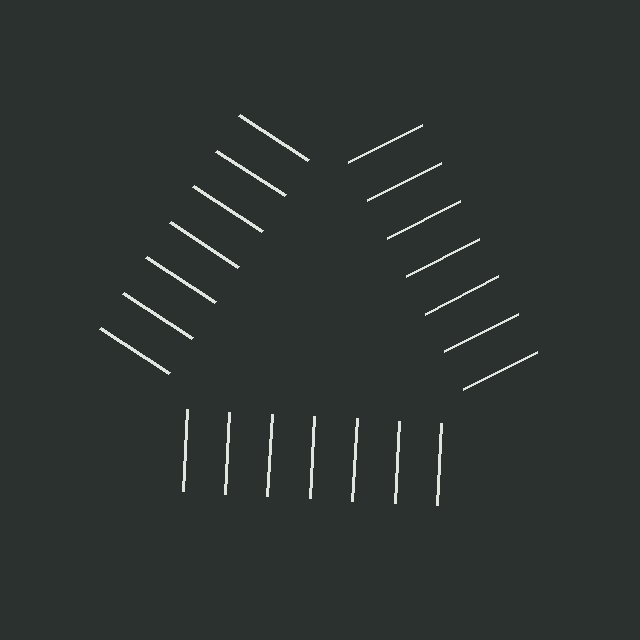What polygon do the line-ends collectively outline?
An illusory triangle — the line segments terminate on its edges but no continuous stroke is drawn.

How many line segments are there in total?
21 — 7 along each of the 3 edges.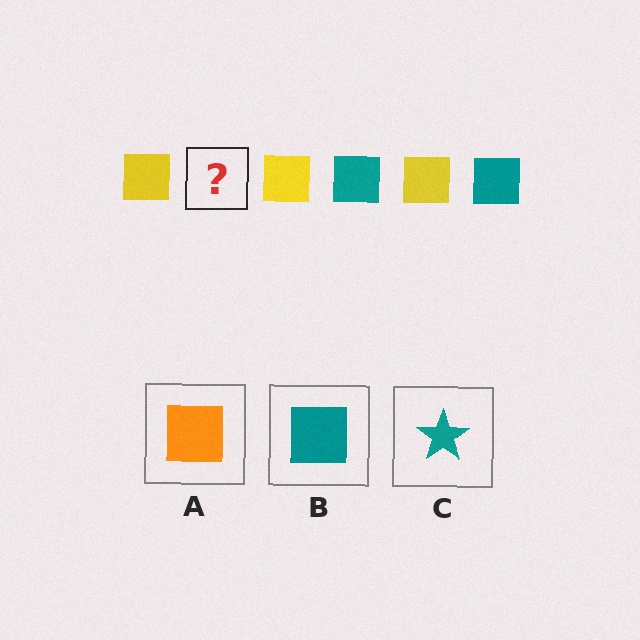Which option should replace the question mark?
Option B.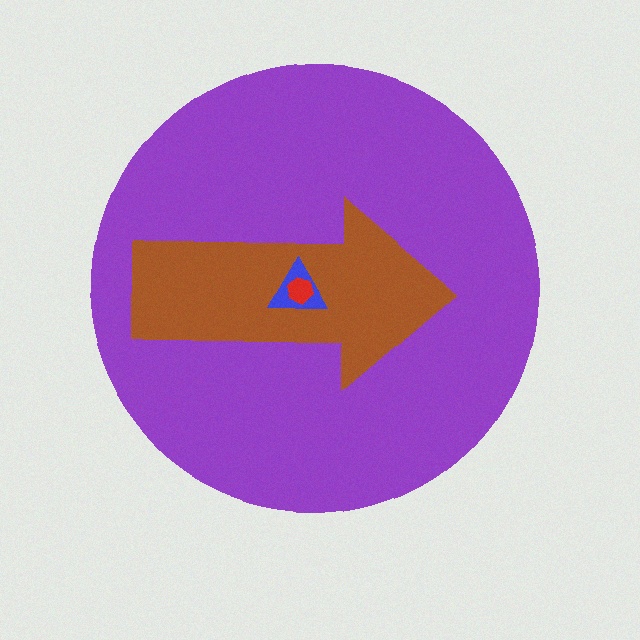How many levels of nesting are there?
4.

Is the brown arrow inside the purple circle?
Yes.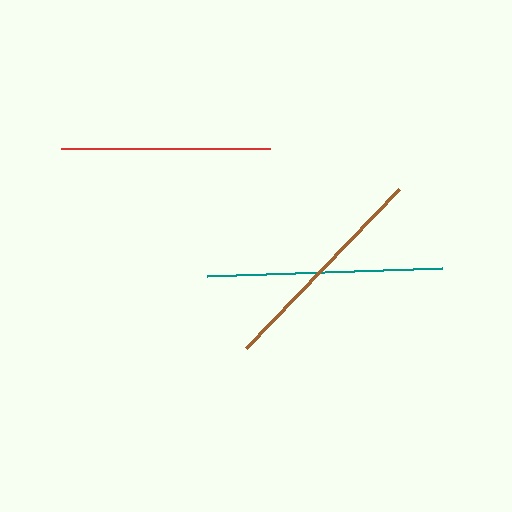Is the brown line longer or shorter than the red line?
The brown line is longer than the red line.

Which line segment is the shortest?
The red line is the shortest at approximately 209 pixels.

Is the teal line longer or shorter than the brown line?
The teal line is longer than the brown line.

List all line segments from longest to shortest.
From longest to shortest: teal, brown, red.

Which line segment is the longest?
The teal line is the longest at approximately 236 pixels.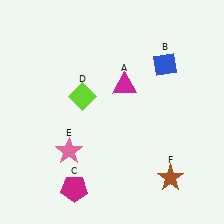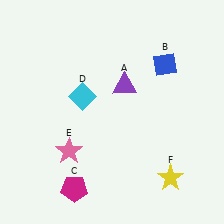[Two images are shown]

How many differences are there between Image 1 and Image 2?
There are 3 differences between the two images.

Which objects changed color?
A changed from magenta to purple. D changed from lime to cyan. F changed from brown to yellow.